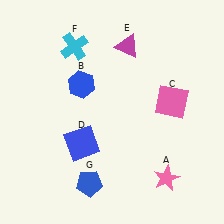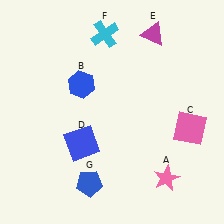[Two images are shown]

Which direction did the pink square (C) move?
The pink square (C) moved down.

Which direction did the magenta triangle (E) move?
The magenta triangle (E) moved right.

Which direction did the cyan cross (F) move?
The cyan cross (F) moved right.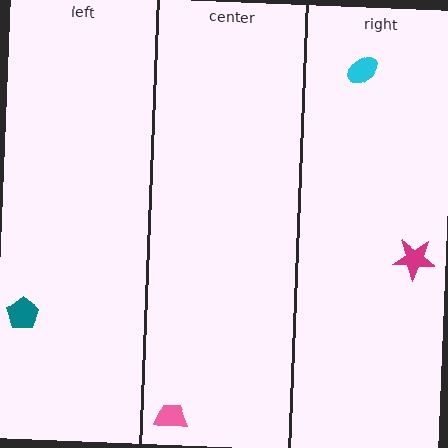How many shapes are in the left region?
1.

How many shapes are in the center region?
1.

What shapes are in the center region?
The pink trapezoid.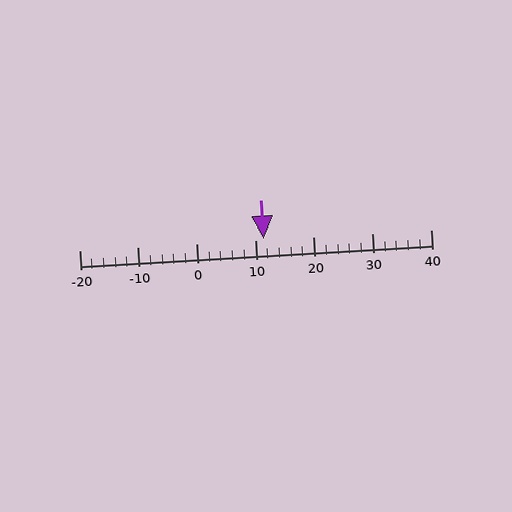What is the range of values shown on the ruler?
The ruler shows values from -20 to 40.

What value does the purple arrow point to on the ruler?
The purple arrow points to approximately 11.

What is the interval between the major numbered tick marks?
The major tick marks are spaced 10 units apart.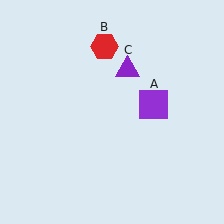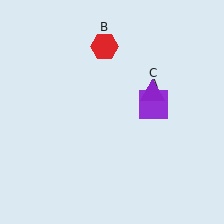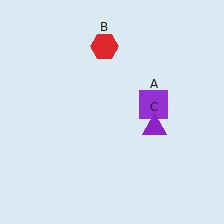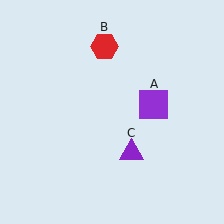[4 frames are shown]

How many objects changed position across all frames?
1 object changed position: purple triangle (object C).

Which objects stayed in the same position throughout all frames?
Purple square (object A) and red hexagon (object B) remained stationary.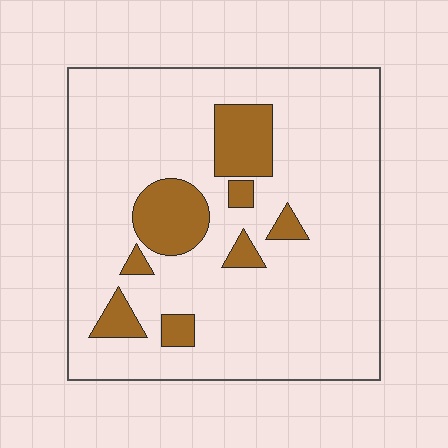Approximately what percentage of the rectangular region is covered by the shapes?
Approximately 15%.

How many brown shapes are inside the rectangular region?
8.